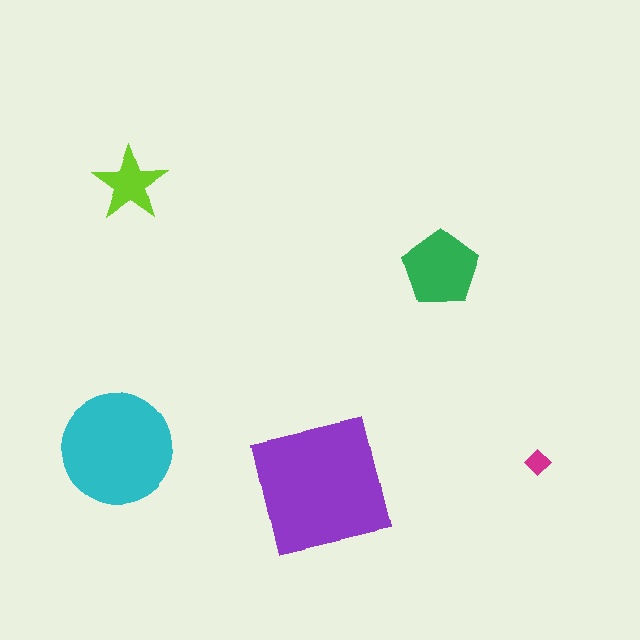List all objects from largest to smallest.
The purple square, the cyan circle, the green pentagon, the lime star, the magenta diamond.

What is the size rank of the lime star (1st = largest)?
4th.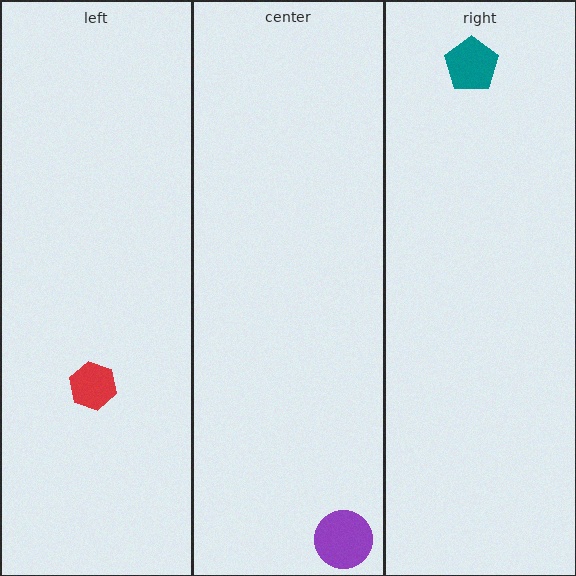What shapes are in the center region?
The purple circle.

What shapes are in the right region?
The teal pentagon.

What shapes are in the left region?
The red hexagon.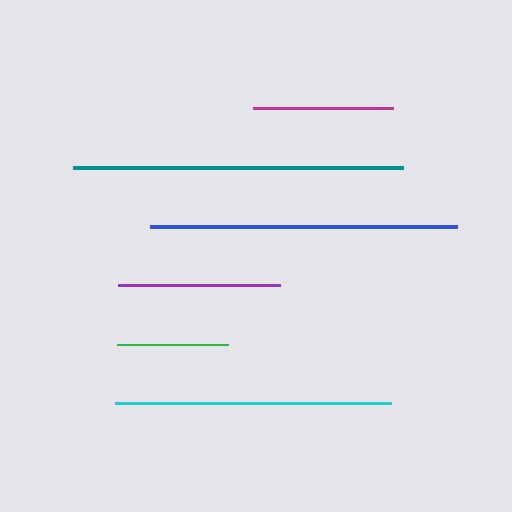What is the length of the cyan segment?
The cyan segment is approximately 277 pixels long.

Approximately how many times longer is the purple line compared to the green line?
The purple line is approximately 1.5 times the length of the green line.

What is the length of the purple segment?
The purple segment is approximately 162 pixels long.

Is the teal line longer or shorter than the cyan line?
The teal line is longer than the cyan line.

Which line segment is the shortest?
The green line is the shortest at approximately 111 pixels.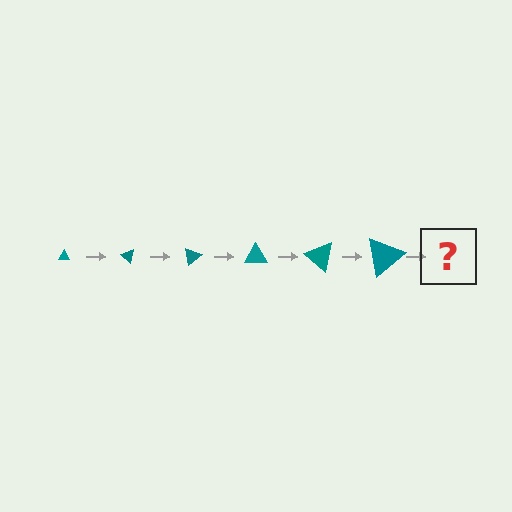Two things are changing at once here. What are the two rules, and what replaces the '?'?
The two rules are that the triangle grows larger each step and it rotates 40 degrees each step. The '?' should be a triangle, larger than the previous one and rotated 240 degrees from the start.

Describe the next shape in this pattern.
It should be a triangle, larger than the previous one and rotated 240 degrees from the start.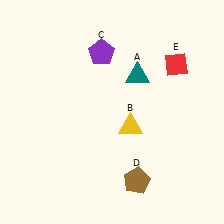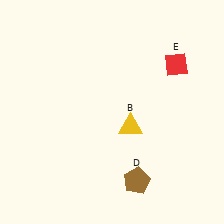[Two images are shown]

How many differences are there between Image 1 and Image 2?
There are 2 differences between the two images.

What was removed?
The purple pentagon (C), the teal triangle (A) were removed in Image 2.